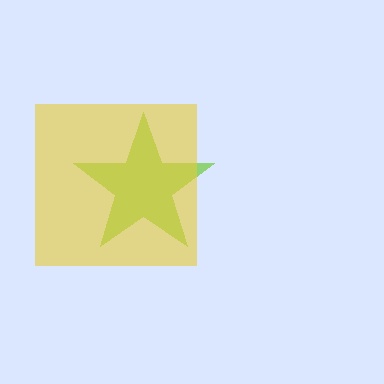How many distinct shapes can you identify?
There are 2 distinct shapes: a lime star, a yellow square.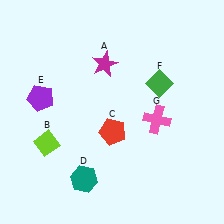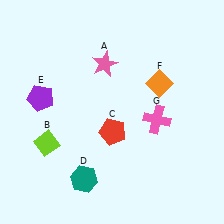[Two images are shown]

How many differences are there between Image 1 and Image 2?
There are 2 differences between the two images.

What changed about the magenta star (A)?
In Image 1, A is magenta. In Image 2, it changed to pink.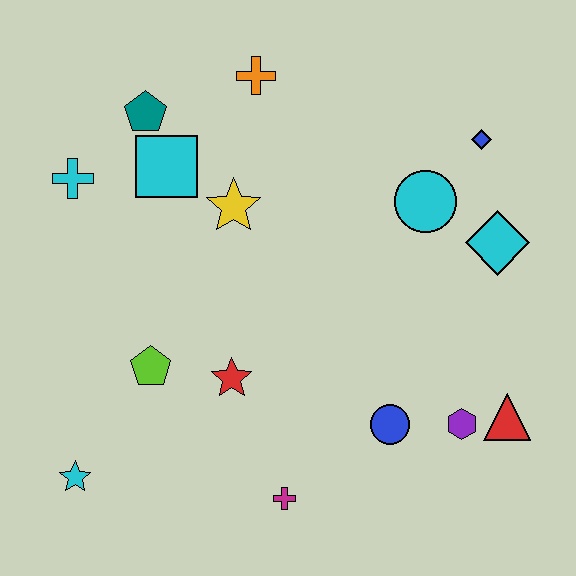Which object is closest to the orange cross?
The teal pentagon is closest to the orange cross.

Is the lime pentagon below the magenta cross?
No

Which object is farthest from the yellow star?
The red triangle is farthest from the yellow star.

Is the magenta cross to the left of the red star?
No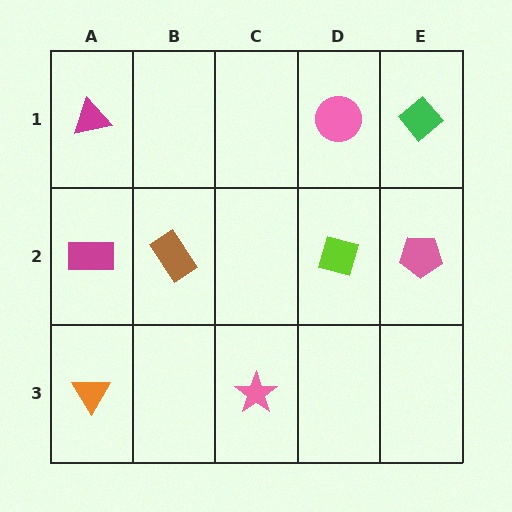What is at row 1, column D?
A pink circle.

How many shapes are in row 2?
4 shapes.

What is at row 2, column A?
A magenta rectangle.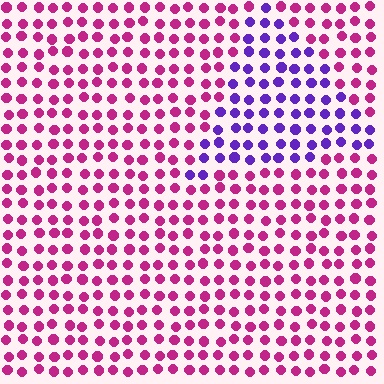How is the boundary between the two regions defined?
The boundary is defined purely by a slight shift in hue (about 57 degrees). Spacing, size, and orientation are identical on both sides.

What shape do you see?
I see a triangle.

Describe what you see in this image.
The image is filled with small magenta elements in a uniform arrangement. A triangle-shaped region is visible where the elements are tinted to a slightly different hue, forming a subtle color boundary.